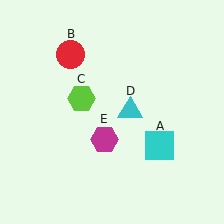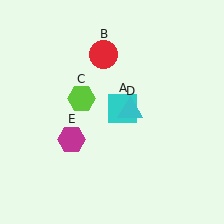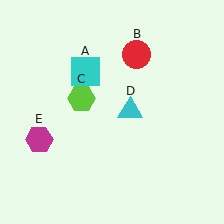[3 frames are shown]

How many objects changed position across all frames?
3 objects changed position: cyan square (object A), red circle (object B), magenta hexagon (object E).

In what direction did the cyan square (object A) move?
The cyan square (object A) moved up and to the left.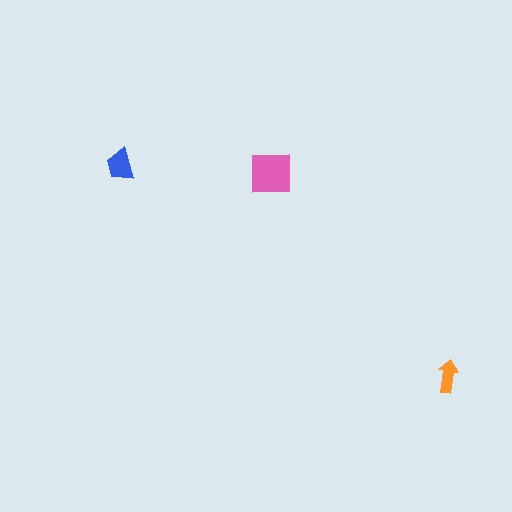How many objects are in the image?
There are 3 objects in the image.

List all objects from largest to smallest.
The pink square, the blue trapezoid, the orange arrow.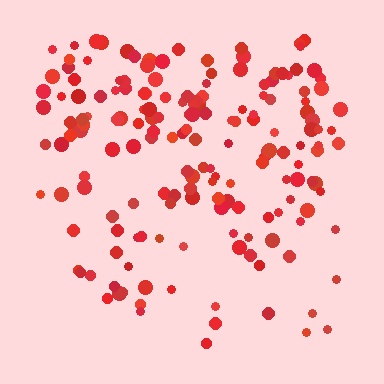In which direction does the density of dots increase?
From bottom to top, with the top side densest.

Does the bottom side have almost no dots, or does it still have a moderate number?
Still a moderate number, just noticeably fewer than the top.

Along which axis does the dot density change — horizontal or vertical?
Vertical.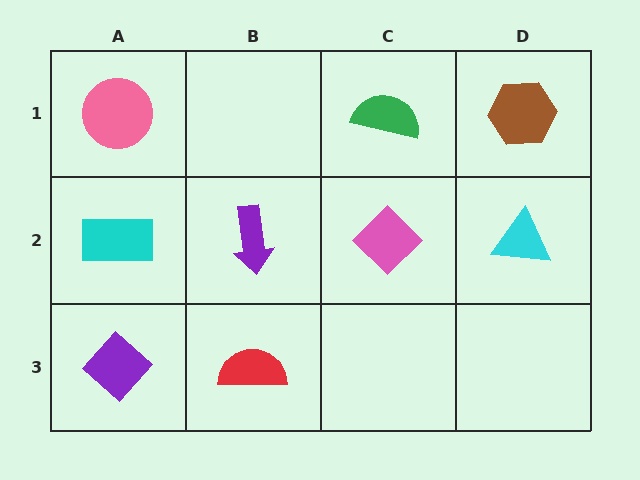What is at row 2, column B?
A purple arrow.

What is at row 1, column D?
A brown hexagon.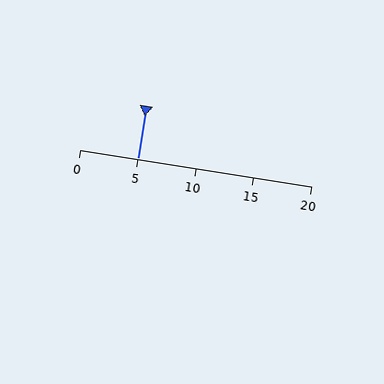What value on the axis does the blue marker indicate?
The marker indicates approximately 5.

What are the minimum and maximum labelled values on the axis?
The axis runs from 0 to 20.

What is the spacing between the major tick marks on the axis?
The major ticks are spaced 5 apart.